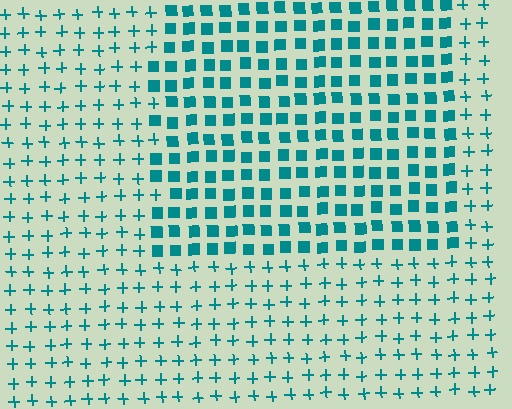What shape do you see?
I see a rectangle.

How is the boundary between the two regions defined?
The boundary is defined by a change in element shape: squares inside vs. plus signs outside. All elements share the same color and spacing.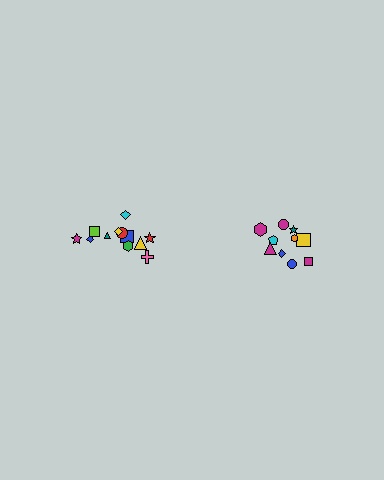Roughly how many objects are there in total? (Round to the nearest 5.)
Roughly 20 objects in total.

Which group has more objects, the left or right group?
The left group.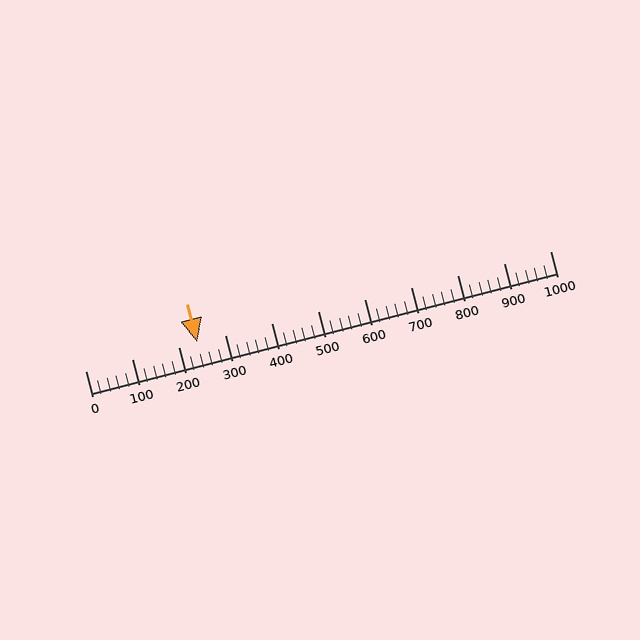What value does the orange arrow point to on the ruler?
The orange arrow points to approximately 240.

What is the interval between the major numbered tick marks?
The major tick marks are spaced 100 units apart.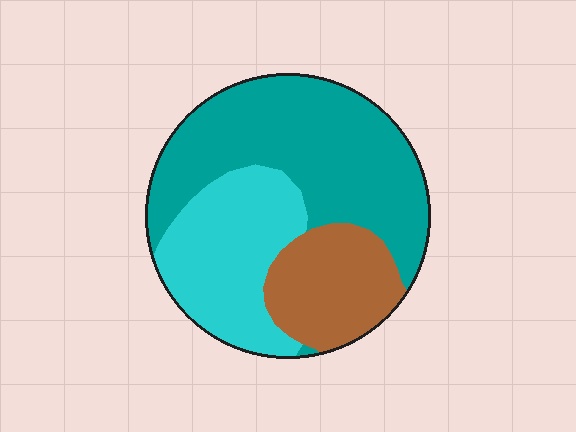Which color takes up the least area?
Brown, at roughly 20%.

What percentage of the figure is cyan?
Cyan covers around 30% of the figure.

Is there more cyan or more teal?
Teal.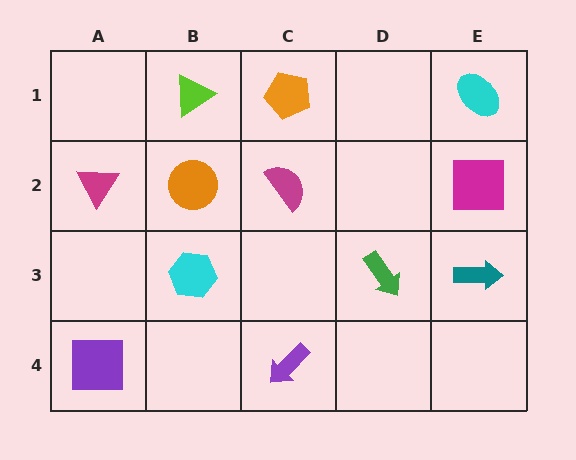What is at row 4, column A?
A purple square.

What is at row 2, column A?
A magenta triangle.